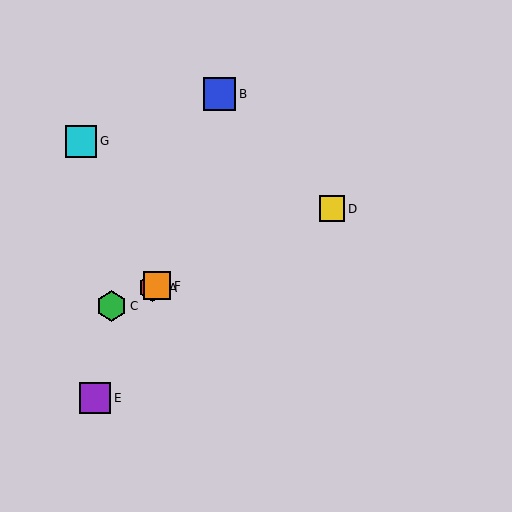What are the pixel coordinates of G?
Object G is at (81, 141).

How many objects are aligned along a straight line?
4 objects (A, C, D, F) are aligned along a straight line.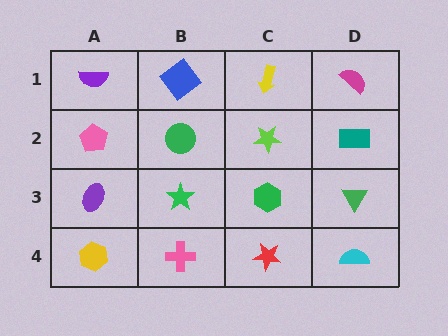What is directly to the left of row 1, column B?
A purple semicircle.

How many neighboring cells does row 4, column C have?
3.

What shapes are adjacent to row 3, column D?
A teal rectangle (row 2, column D), a cyan semicircle (row 4, column D), a green hexagon (row 3, column C).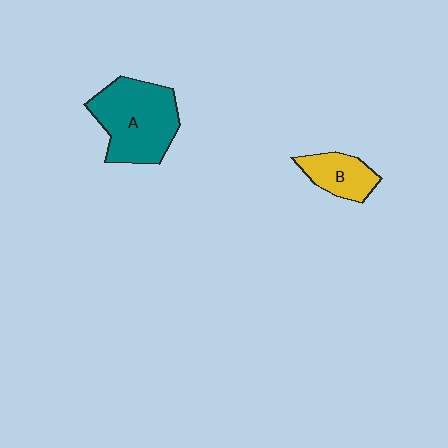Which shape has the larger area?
Shape A (teal).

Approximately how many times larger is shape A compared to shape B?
Approximately 2.1 times.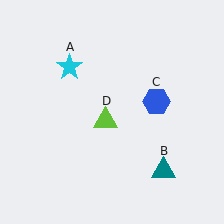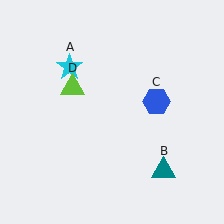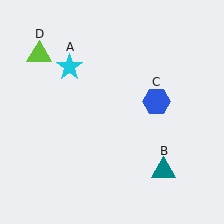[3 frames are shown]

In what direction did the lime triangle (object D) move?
The lime triangle (object D) moved up and to the left.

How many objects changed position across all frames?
1 object changed position: lime triangle (object D).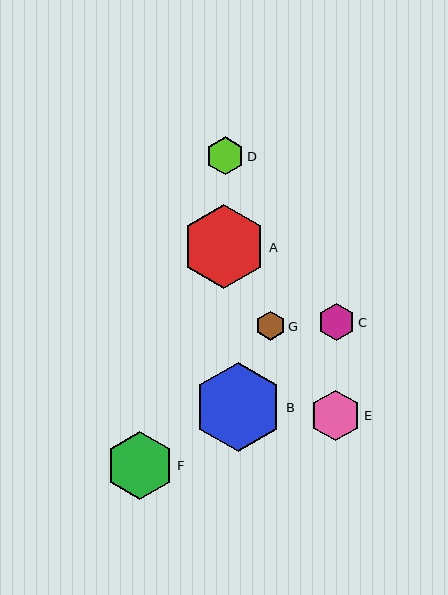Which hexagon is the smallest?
Hexagon G is the smallest with a size of approximately 29 pixels.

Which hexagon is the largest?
Hexagon B is the largest with a size of approximately 89 pixels.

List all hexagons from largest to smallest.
From largest to smallest: B, A, F, E, D, C, G.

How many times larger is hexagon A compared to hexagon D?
Hexagon A is approximately 2.2 times the size of hexagon D.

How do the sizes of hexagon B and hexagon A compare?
Hexagon B and hexagon A are approximately the same size.